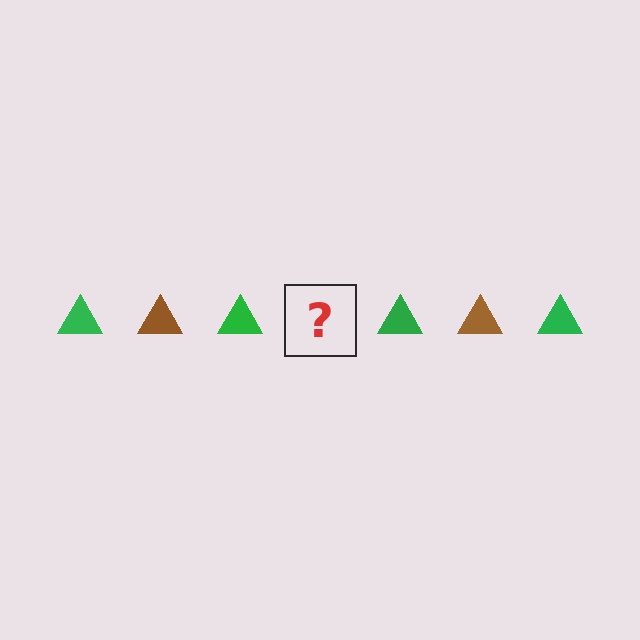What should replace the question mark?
The question mark should be replaced with a brown triangle.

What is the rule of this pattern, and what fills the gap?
The rule is that the pattern cycles through green, brown triangles. The gap should be filled with a brown triangle.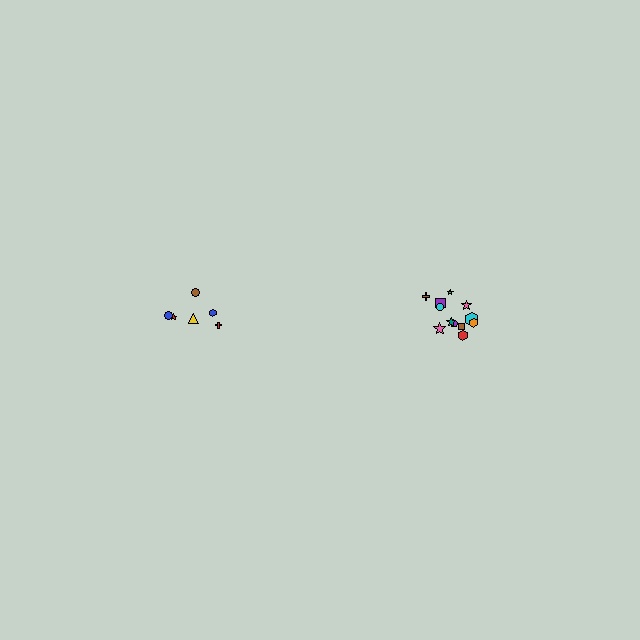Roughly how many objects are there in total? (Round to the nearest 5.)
Roughly 20 objects in total.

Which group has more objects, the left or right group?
The right group.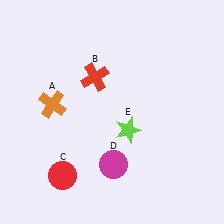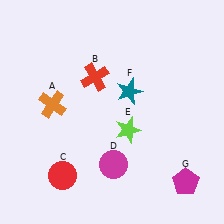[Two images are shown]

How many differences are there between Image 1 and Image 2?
There are 2 differences between the two images.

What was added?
A teal star (F), a magenta pentagon (G) were added in Image 2.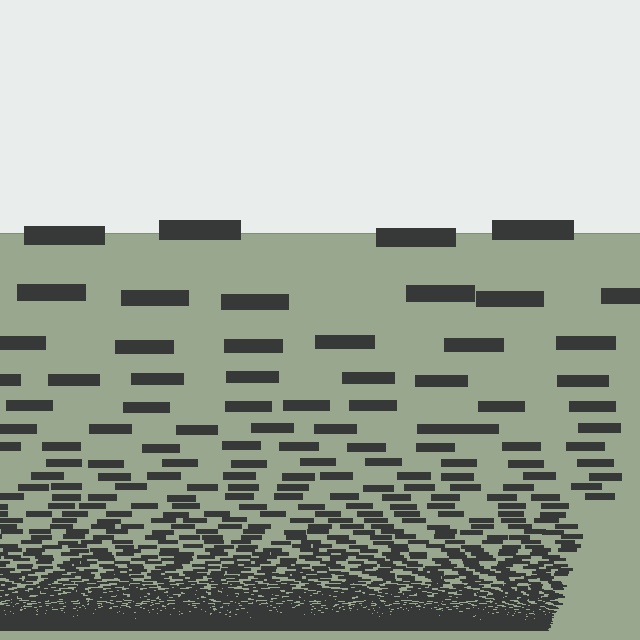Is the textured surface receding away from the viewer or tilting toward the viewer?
The surface appears to tilt toward the viewer. Texture elements get larger and sparser toward the top.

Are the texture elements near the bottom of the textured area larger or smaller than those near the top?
Smaller. The gradient is inverted — elements near the bottom are smaller and denser.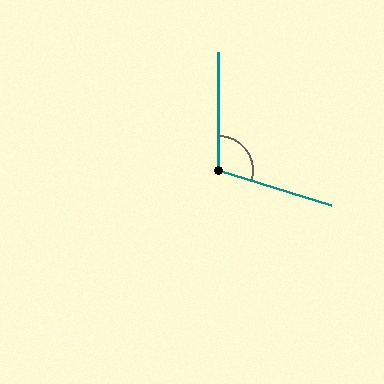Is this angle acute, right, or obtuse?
It is obtuse.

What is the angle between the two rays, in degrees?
Approximately 107 degrees.